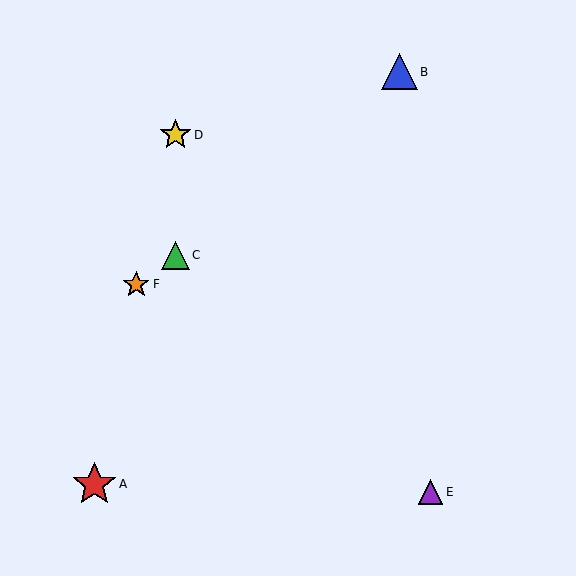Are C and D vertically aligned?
Yes, both are at x≈175.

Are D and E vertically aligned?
No, D is at x≈175 and E is at x≈431.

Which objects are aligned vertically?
Objects C, D are aligned vertically.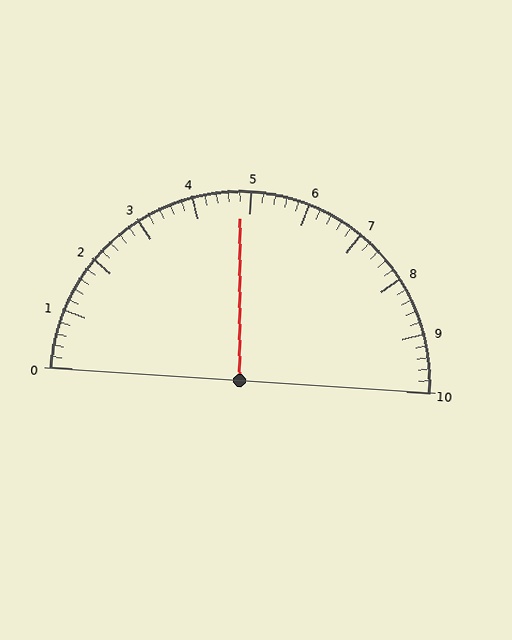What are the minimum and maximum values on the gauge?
The gauge ranges from 0 to 10.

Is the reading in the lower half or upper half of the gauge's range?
The reading is in the lower half of the range (0 to 10).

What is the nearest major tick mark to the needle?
The nearest major tick mark is 5.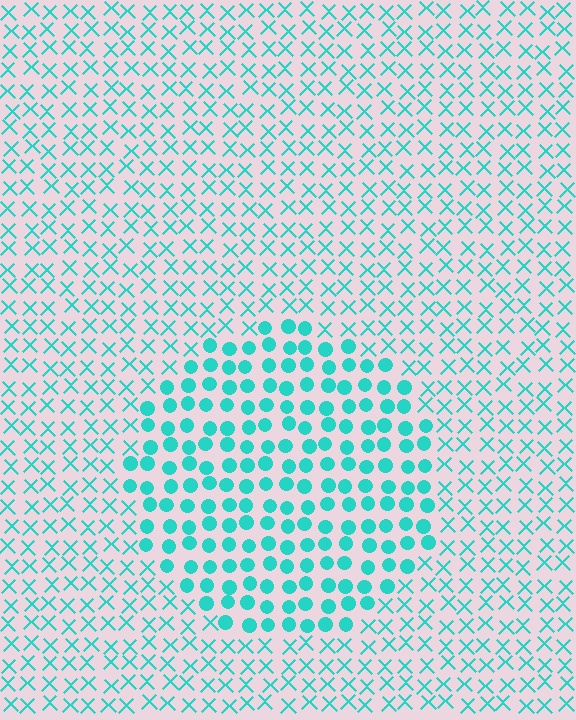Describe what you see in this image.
The image is filled with small cyan elements arranged in a uniform grid. A circle-shaped region contains circles, while the surrounding area contains X marks. The boundary is defined purely by the change in element shape.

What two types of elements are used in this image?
The image uses circles inside the circle region and X marks outside it.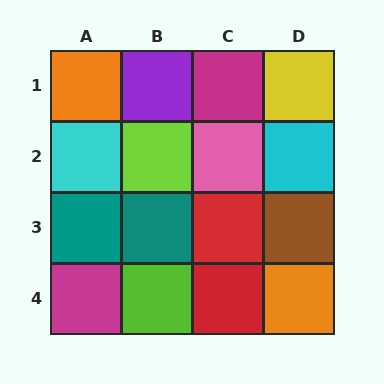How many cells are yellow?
1 cell is yellow.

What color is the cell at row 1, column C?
Magenta.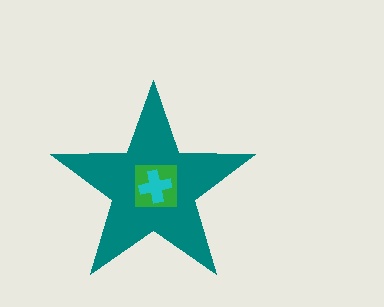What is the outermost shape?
The teal star.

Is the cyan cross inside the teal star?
Yes.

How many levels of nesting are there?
3.